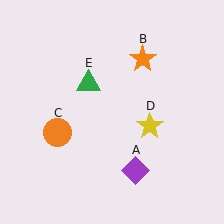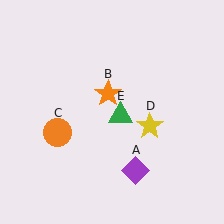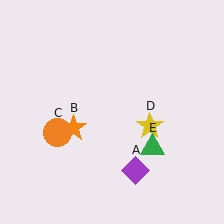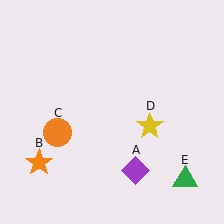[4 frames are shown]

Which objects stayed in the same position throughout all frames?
Purple diamond (object A) and orange circle (object C) and yellow star (object D) remained stationary.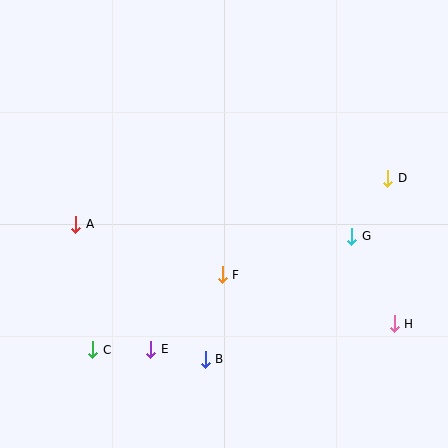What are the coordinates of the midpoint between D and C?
The midpoint between D and C is at (240, 264).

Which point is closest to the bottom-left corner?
Point C is closest to the bottom-left corner.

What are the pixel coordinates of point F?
Point F is at (222, 275).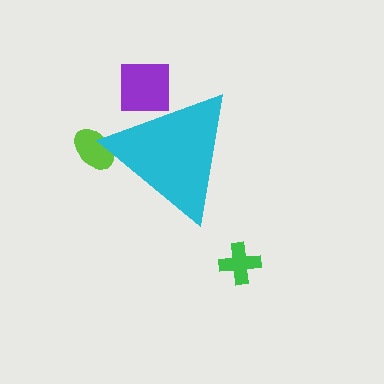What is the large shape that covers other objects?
A cyan triangle.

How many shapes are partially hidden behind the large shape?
2 shapes are partially hidden.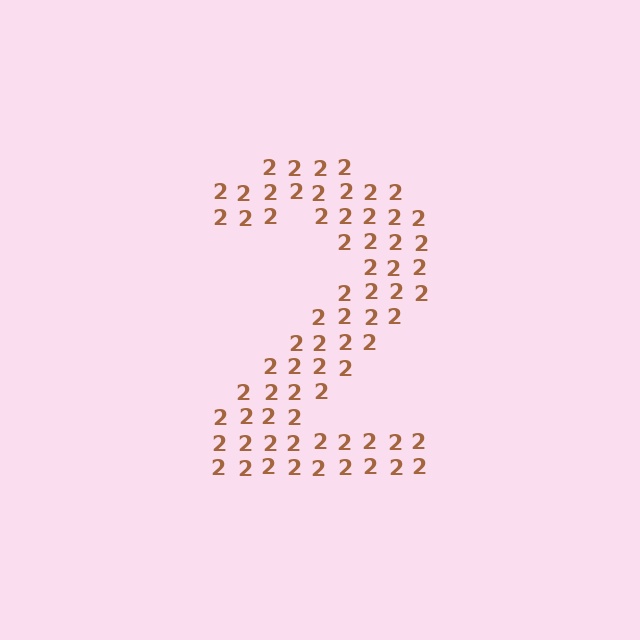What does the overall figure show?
The overall figure shows the digit 2.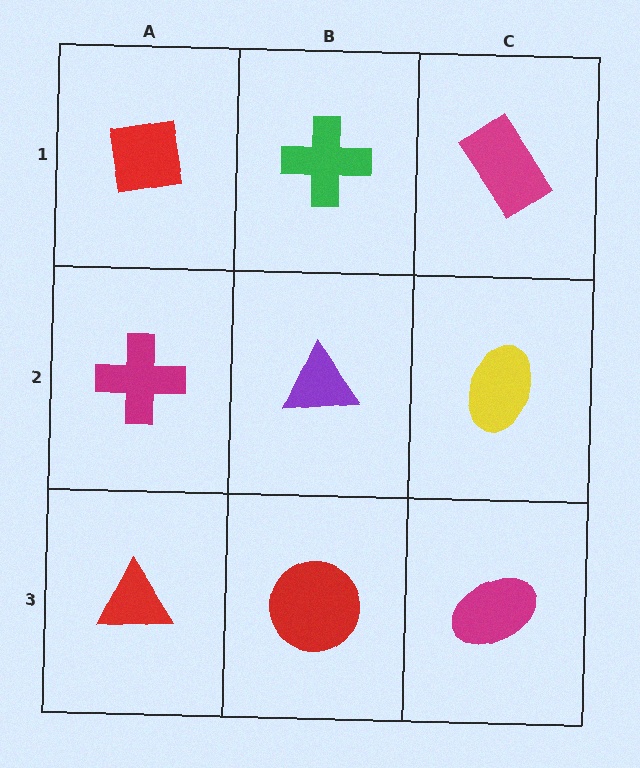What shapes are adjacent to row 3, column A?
A magenta cross (row 2, column A), a red circle (row 3, column B).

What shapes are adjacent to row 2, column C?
A magenta rectangle (row 1, column C), a magenta ellipse (row 3, column C), a purple triangle (row 2, column B).